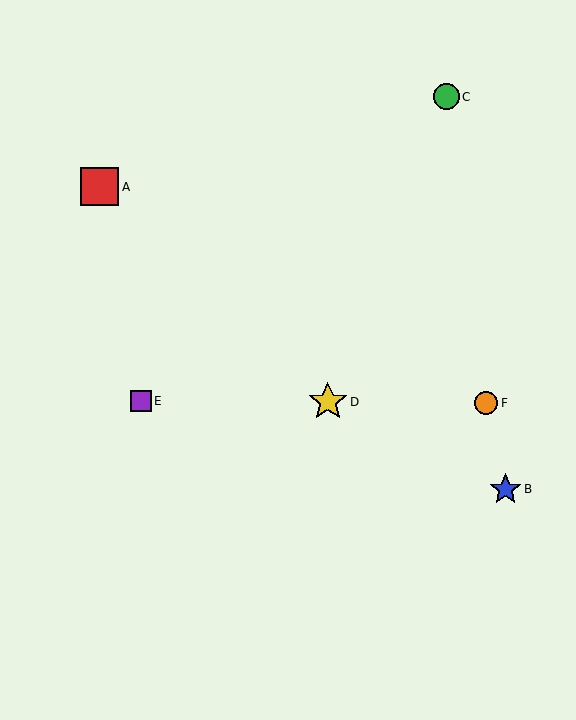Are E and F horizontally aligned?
Yes, both are at y≈401.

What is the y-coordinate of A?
Object A is at y≈187.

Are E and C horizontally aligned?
No, E is at y≈401 and C is at y≈97.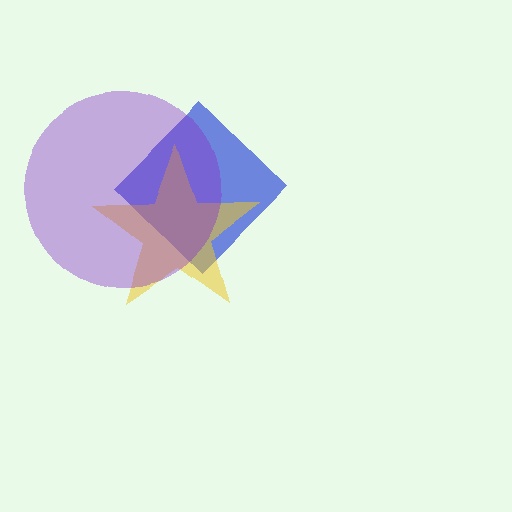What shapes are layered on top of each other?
The layered shapes are: a blue diamond, a yellow star, a purple circle.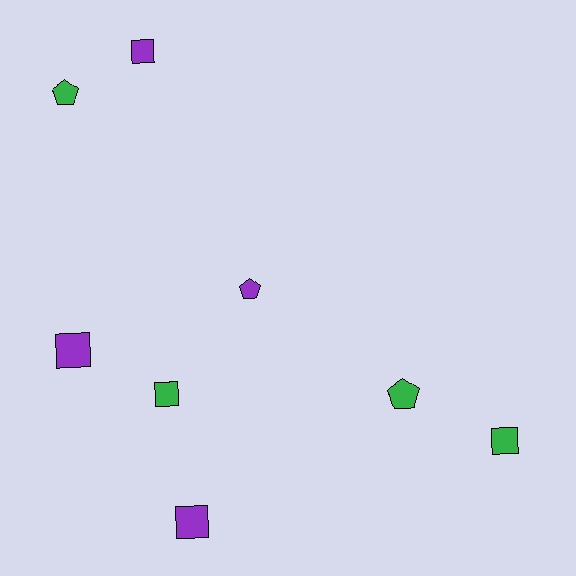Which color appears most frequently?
Green, with 4 objects.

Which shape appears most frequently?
Square, with 5 objects.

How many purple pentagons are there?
There is 1 purple pentagon.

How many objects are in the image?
There are 8 objects.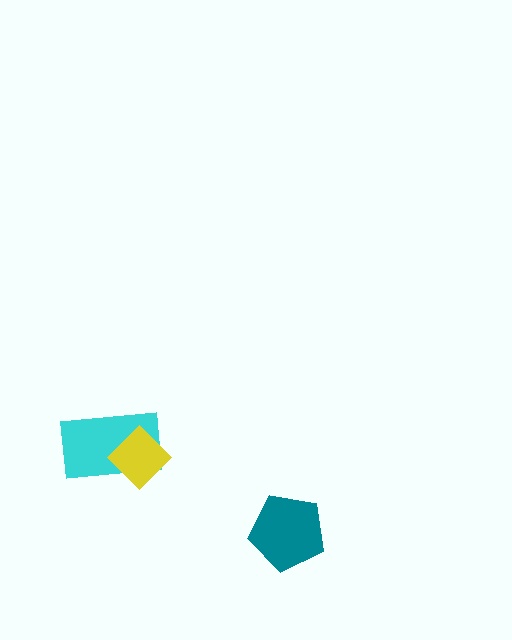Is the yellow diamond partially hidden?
No, no other shape covers it.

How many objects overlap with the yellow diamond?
1 object overlaps with the yellow diamond.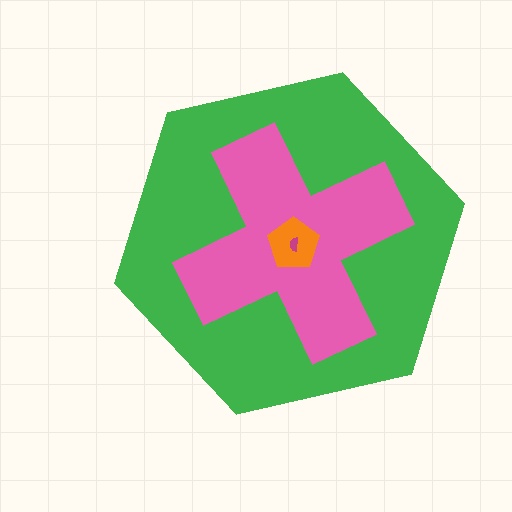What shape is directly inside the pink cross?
The orange pentagon.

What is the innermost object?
The magenta semicircle.